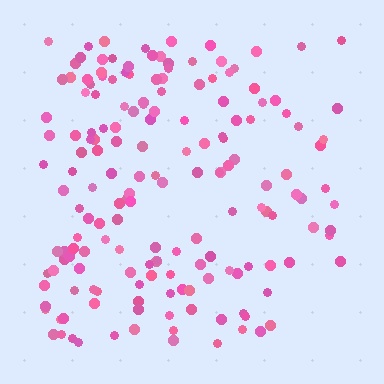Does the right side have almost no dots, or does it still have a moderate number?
Still a moderate number, just noticeably fewer than the left.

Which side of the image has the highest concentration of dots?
The left.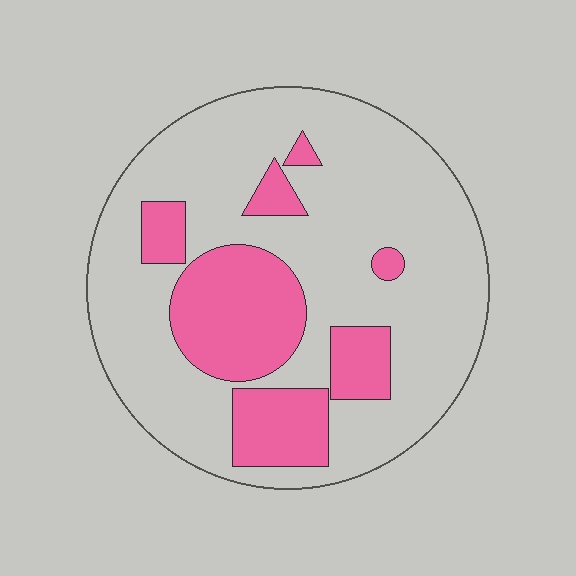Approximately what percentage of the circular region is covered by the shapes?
Approximately 25%.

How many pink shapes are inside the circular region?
7.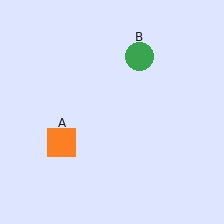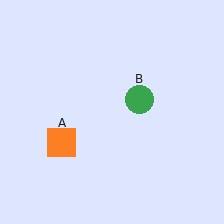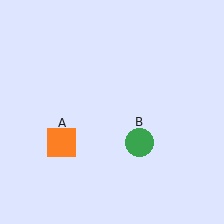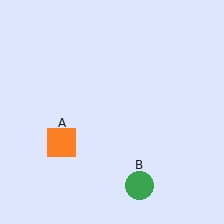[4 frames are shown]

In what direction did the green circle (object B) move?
The green circle (object B) moved down.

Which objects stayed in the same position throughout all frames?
Orange square (object A) remained stationary.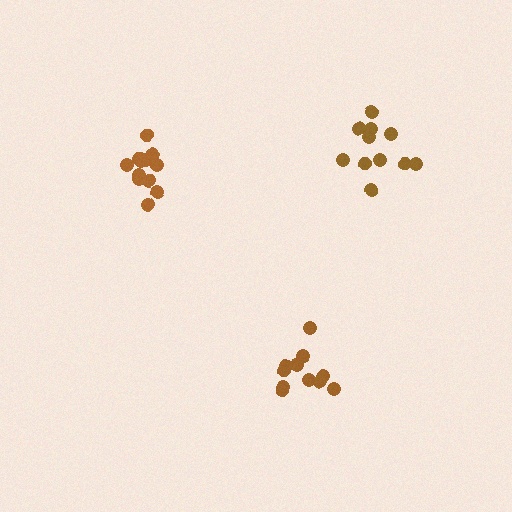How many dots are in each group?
Group 1: 11 dots, Group 2: 11 dots, Group 3: 13 dots (35 total).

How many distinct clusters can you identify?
There are 3 distinct clusters.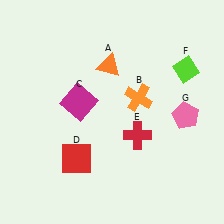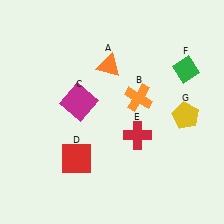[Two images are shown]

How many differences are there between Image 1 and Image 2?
There are 2 differences between the two images.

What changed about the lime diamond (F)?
In Image 1, F is lime. In Image 2, it changed to green.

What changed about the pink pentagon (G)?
In Image 1, G is pink. In Image 2, it changed to yellow.